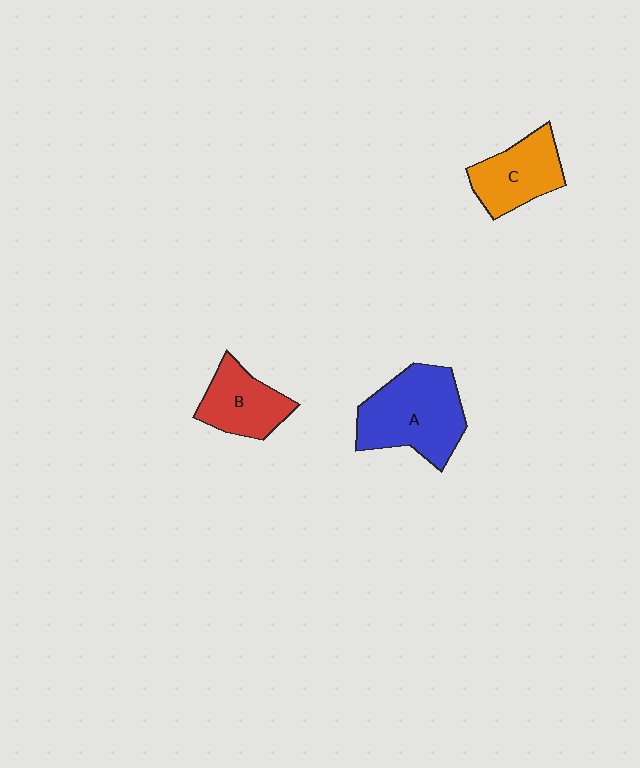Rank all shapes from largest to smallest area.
From largest to smallest: A (blue), C (orange), B (red).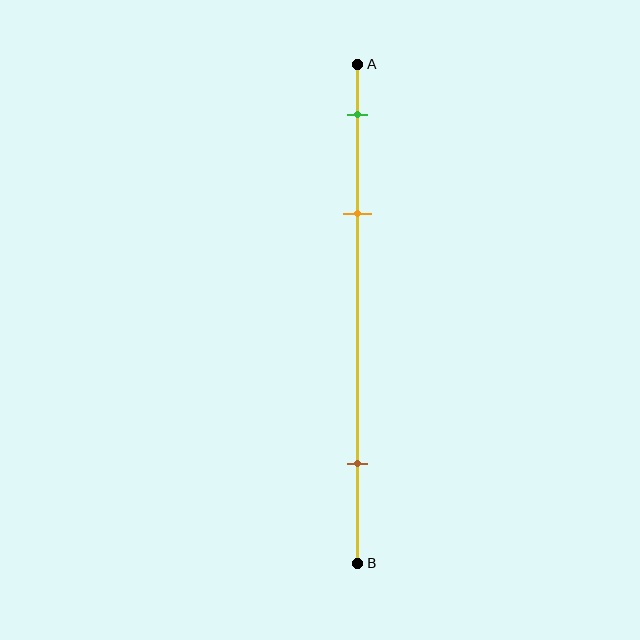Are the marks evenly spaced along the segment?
No, the marks are not evenly spaced.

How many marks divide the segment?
There are 3 marks dividing the segment.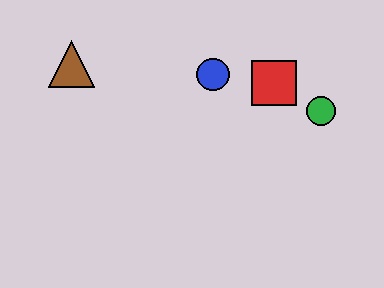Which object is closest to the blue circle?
The red square is closest to the blue circle.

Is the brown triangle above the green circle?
Yes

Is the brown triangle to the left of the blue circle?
Yes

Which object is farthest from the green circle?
The brown triangle is farthest from the green circle.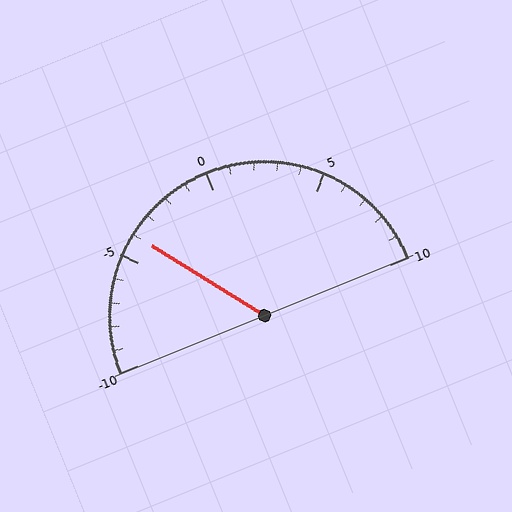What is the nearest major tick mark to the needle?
The nearest major tick mark is -5.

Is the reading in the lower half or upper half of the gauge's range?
The reading is in the lower half of the range (-10 to 10).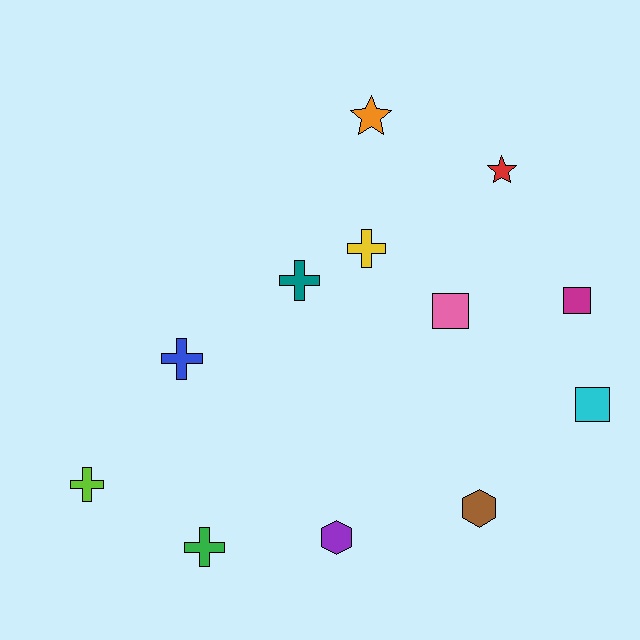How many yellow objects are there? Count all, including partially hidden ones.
There is 1 yellow object.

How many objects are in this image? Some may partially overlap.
There are 12 objects.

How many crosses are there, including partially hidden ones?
There are 5 crosses.